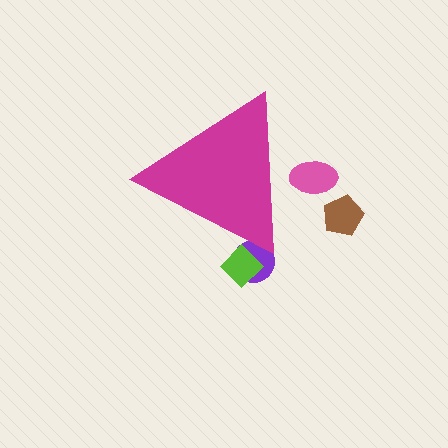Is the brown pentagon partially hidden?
No, the brown pentagon is fully visible.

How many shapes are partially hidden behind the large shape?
3 shapes are partially hidden.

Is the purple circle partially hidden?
Yes, the purple circle is partially hidden behind the magenta triangle.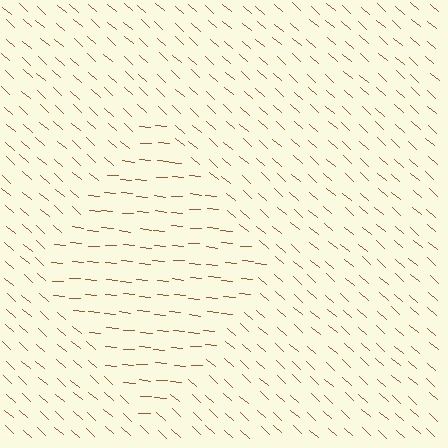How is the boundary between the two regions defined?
The boundary is defined purely by a change in line orientation (approximately 37 degrees difference). All lines are the same color and thickness.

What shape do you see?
I see a diamond.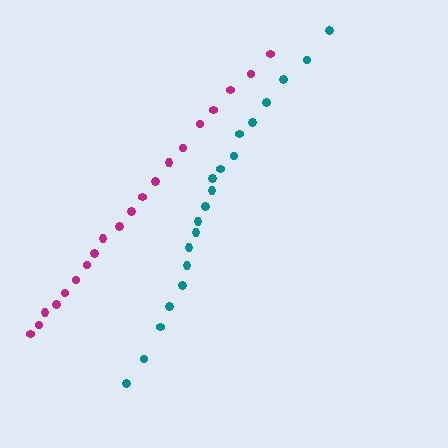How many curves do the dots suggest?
There are 2 distinct paths.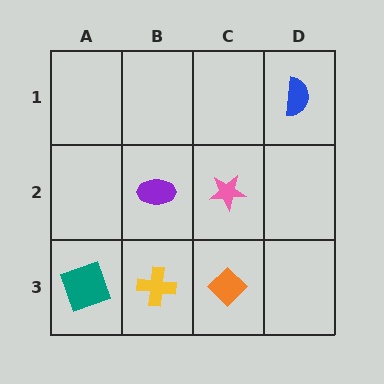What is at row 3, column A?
A teal square.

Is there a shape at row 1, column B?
No, that cell is empty.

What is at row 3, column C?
An orange diamond.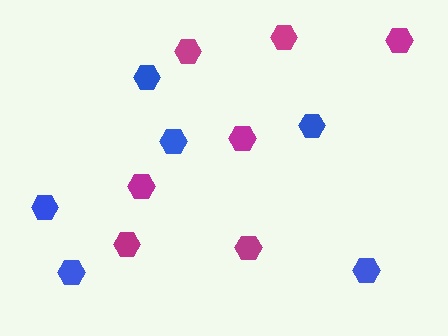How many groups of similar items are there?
There are 2 groups: one group of blue hexagons (6) and one group of magenta hexagons (7).